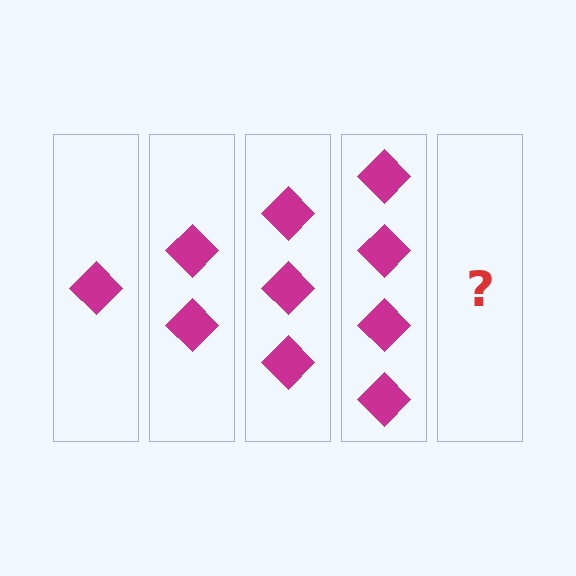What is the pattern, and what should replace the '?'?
The pattern is that each step adds one more diamond. The '?' should be 5 diamonds.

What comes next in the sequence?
The next element should be 5 diamonds.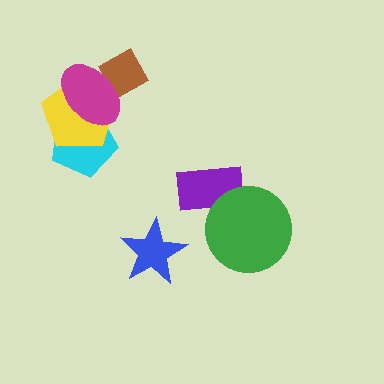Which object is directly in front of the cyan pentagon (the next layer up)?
The yellow pentagon is directly in front of the cyan pentagon.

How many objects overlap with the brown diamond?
1 object overlaps with the brown diamond.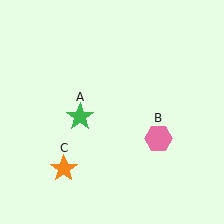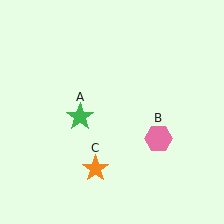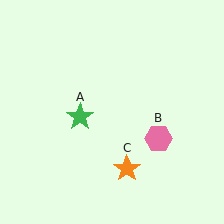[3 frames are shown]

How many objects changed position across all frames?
1 object changed position: orange star (object C).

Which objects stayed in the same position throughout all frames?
Green star (object A) and pink hexagon (object B) remained stationary.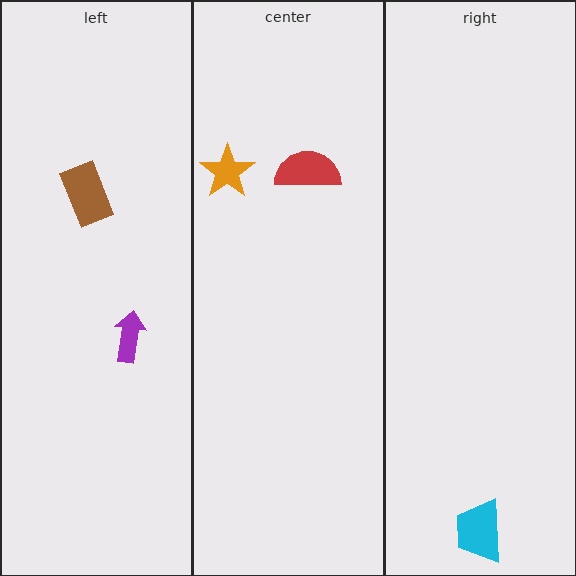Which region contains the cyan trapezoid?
The right region.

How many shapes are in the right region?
1.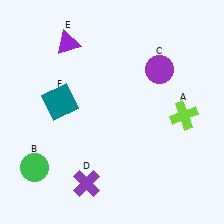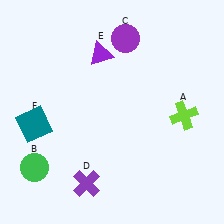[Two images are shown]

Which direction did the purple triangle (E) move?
The purple triangle (E) moved right.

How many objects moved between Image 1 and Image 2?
3 objects moved between the two images.